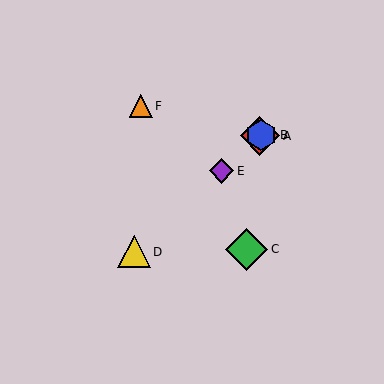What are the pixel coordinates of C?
Object C is at (246, 249).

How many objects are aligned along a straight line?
4 objects (A, B, D, E) are aligned along a straight line.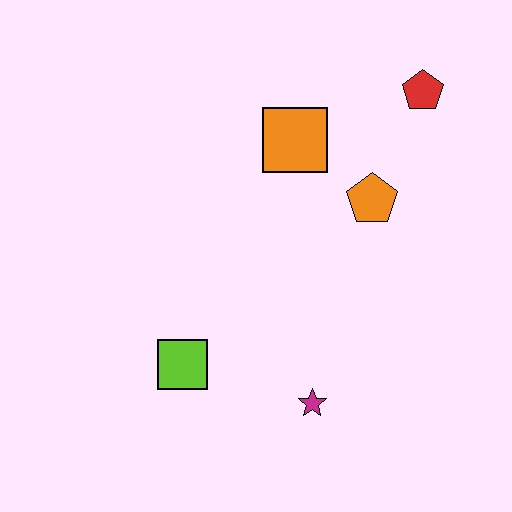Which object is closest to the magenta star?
The lime square is closest to the magenta star.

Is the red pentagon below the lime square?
No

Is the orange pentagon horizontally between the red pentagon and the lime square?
Yes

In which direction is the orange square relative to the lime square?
The orange square is above the lime square.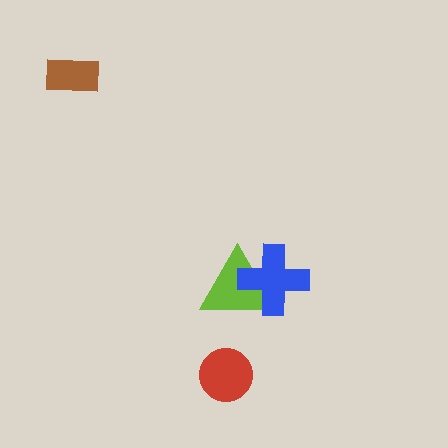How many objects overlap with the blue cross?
1 object overlaps with the blue cross.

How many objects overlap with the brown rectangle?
0 objects overlap with the brown rectangle.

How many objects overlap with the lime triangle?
1 object overlaps with the lime triangle.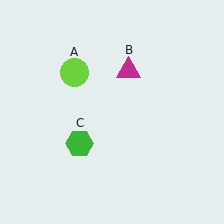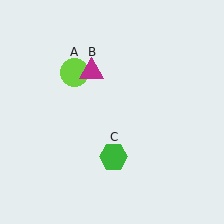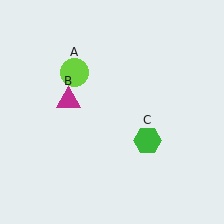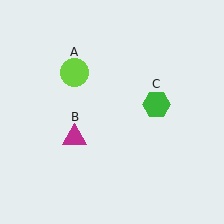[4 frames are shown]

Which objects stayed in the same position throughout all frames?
Lime circle (object A) remained stationary.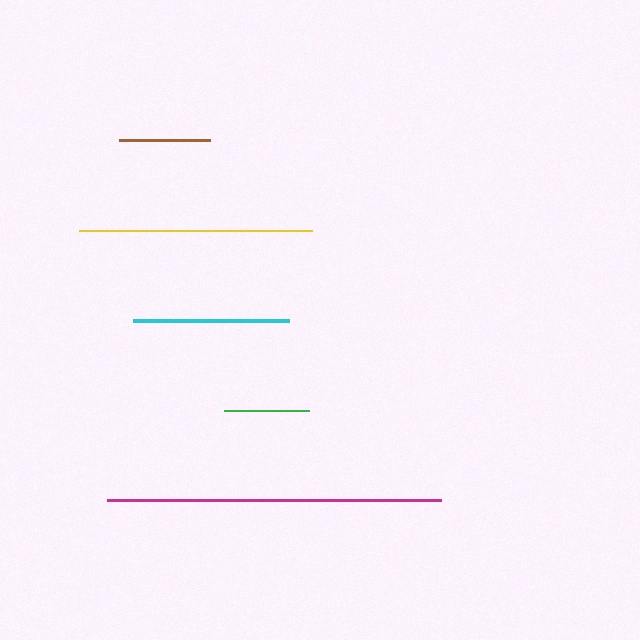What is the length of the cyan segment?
The cyan segment is approximately 156 pixels long.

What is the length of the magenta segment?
The magenta segment is approximately 334 pixels long.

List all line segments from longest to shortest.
From longest to shortest: magenta, yellow, cyan, brown, green.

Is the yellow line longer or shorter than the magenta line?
The magenta line is longer than the yellow line.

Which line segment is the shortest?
The green line is the shortest at approximately 85 pixels.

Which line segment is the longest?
The magenta line is the longest at approximately 334 pixels.